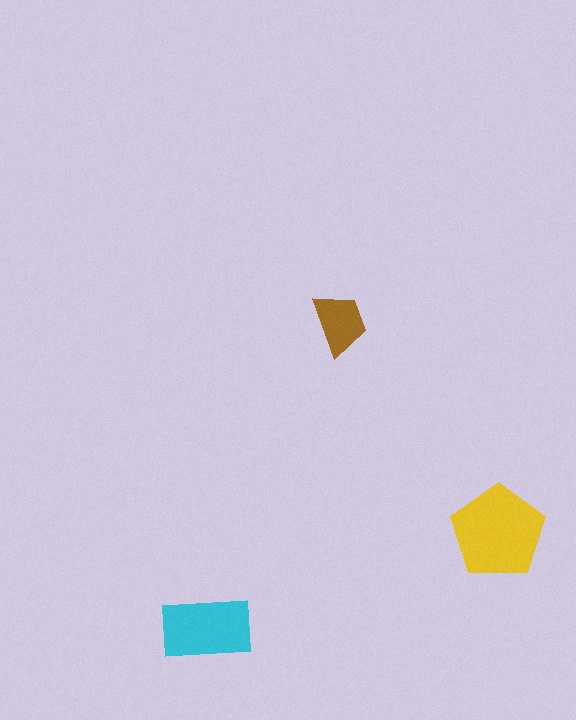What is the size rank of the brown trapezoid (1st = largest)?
3rd.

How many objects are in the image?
There are 3 objects in the image.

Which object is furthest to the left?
The cyan rectangle is leftmost.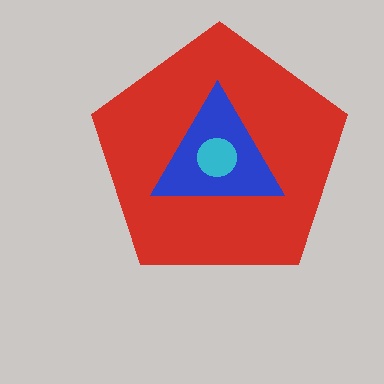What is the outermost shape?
The red pentagon.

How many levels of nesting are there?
3.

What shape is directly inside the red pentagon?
The blue triangle.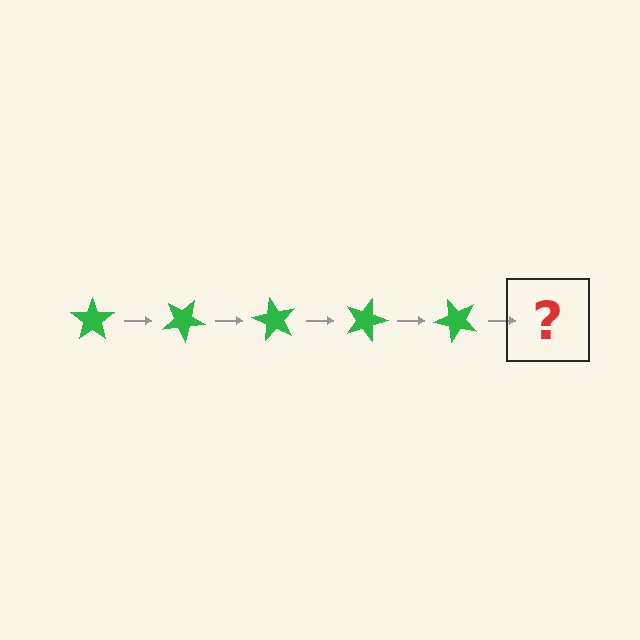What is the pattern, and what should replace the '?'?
The pattern is that the star rotates 30 degrees each step. The '?' should be a green star rotated 150 degrees.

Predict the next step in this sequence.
The next step is a green star rotated 150 degrees.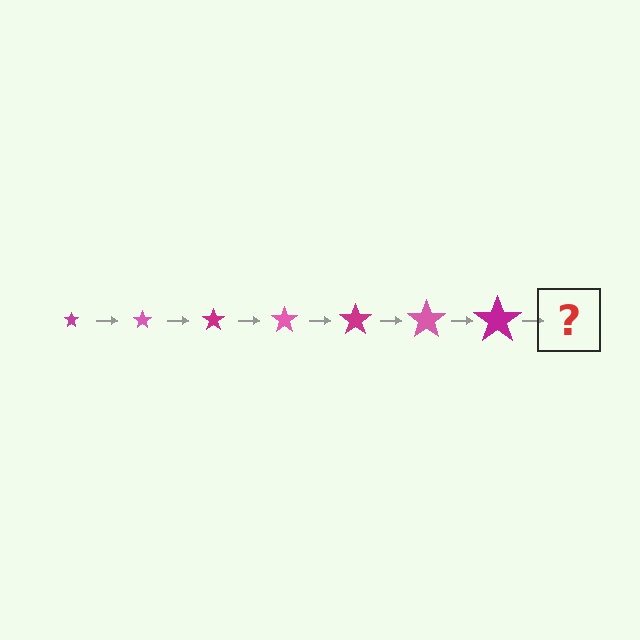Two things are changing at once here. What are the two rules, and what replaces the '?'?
The two rules are that the star grows larger each step and the color cycles through magenta and pink. The '?' should be a pink star, larger than the previous one.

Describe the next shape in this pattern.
It should be a pink star, larger than the previous one.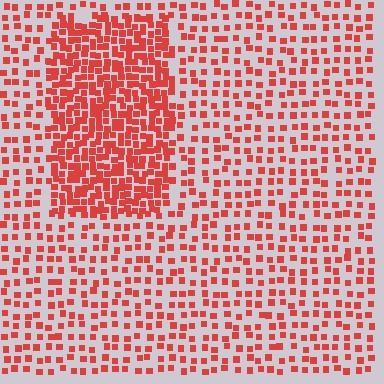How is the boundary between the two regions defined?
The boundary is defined by a change in element density (approximately 2.3x ratio). All elements are the same color, size, and shape.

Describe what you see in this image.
The image contains small red elements arranged at two different densities. A rectangle-shaped region is visible where the elements are more densely packed than the surrounding area.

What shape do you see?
I see a rectangle.